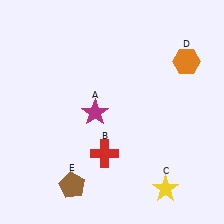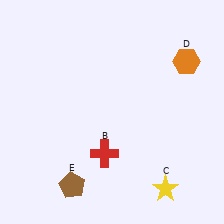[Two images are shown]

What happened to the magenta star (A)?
The magenta star (A) was removed in Image 2. It was in the bottom-left area of Image 1.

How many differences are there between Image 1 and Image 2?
There is 1 difference between the two images.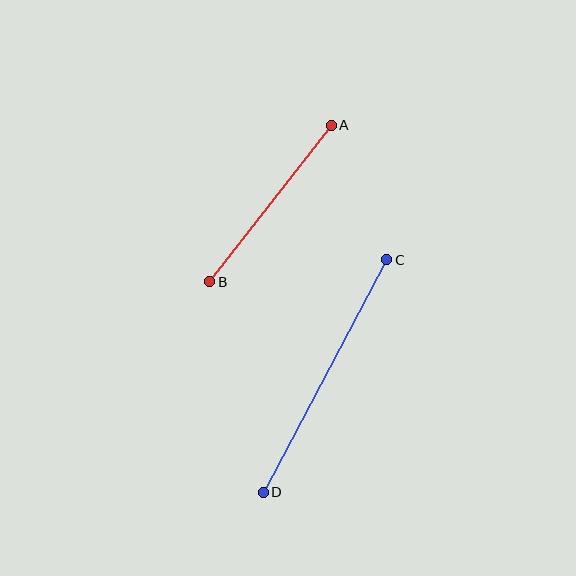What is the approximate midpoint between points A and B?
The midpoint is at approximately (271, 204) pixels.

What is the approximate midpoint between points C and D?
The midpoint is at approximately (325, 376) pixels.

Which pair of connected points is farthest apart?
Points C and D are farthest apart.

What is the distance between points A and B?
The distance is approximately 198 pixels.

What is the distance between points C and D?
The distance is approximately 263 pixels.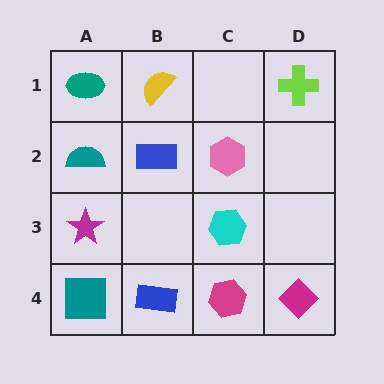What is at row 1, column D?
A lime cross.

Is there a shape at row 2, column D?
No, that cell is empty.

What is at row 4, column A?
A teal square.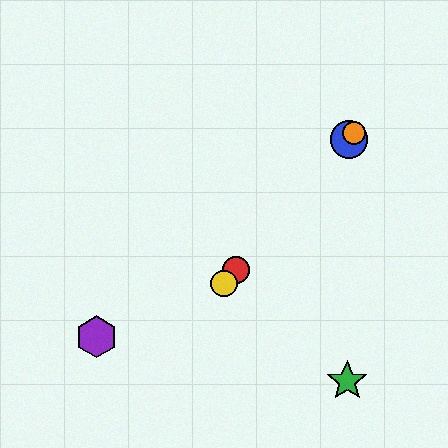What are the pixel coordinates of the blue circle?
The blue circle is at (349, 139).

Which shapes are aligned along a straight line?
The red circle, the blue circle, the yellow circle, the orange circle are aligned along a straight line.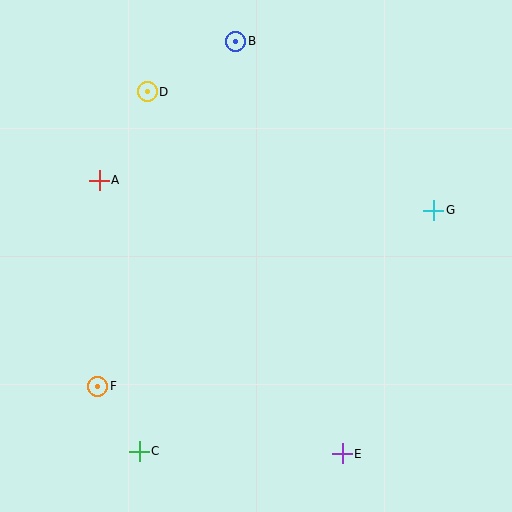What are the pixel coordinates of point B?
Point B is at (236, 41).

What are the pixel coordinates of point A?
Point A is at (99, 180).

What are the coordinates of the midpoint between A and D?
The midpoint between A and D is at (123, 136).